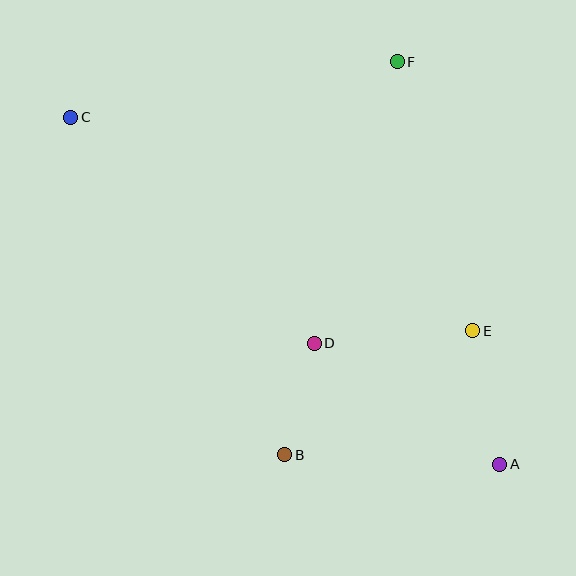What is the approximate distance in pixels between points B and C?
The distance between B and C is approximately 399 pixels.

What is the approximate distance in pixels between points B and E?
The distance between B and E is approximately 225 pixels.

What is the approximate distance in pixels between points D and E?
The distance between D and E is approximately 159 pixels.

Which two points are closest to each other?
Points B and D are closest to each other.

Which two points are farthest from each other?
Points A and C are farthest from each other.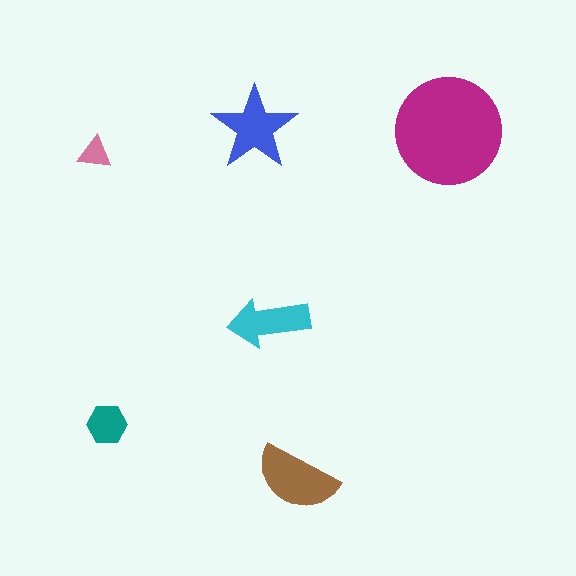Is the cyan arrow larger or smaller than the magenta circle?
Smaller.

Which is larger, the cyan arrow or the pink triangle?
The cyan arrow.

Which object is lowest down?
The brown semicircle is bottommost.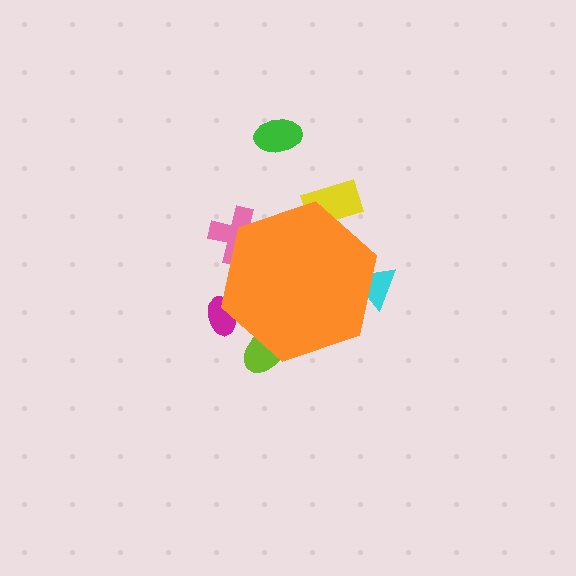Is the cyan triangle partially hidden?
Yes, the cyan triangle is partially hidden behind the orange hexagon.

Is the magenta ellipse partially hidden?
Yes, the magenta ellipse is partially hidden behind the orange hexagon.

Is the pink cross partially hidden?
Yes, the pink cross is partially hidden behind the orange hexagon.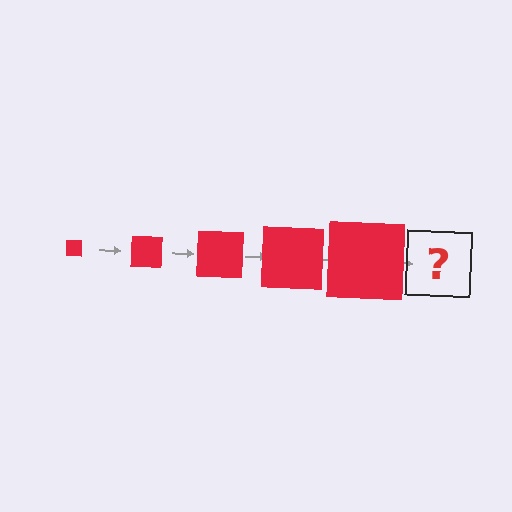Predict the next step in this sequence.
The next step is a red square, larger than the previous one.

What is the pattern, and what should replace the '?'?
The pattern is that the square gets progressively larger each step. The '?' should be a red square, larger than the previous one.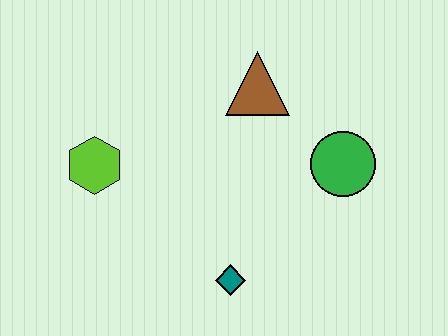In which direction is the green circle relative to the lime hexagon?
The green circle is to the right of the lime hexagon.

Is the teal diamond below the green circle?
Yes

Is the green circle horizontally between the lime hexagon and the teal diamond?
No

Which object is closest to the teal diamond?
The green circle is closest to the teal diamond.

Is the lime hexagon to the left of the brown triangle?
Yes